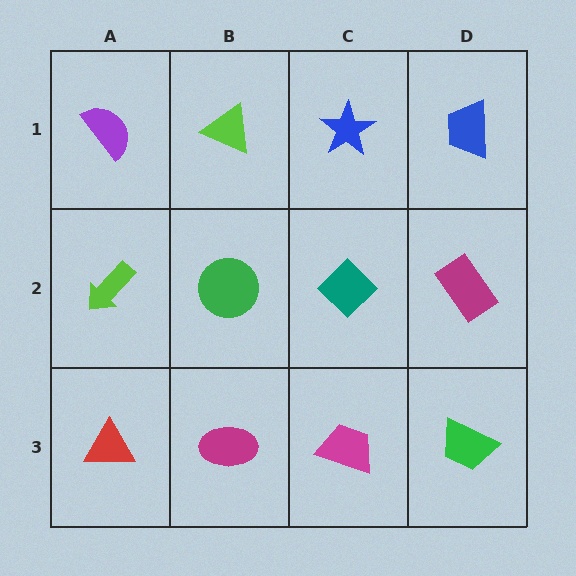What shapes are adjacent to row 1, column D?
A magenta rectangle (row 2, column D), a blue star (row 1, column C).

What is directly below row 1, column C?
A teal diamond.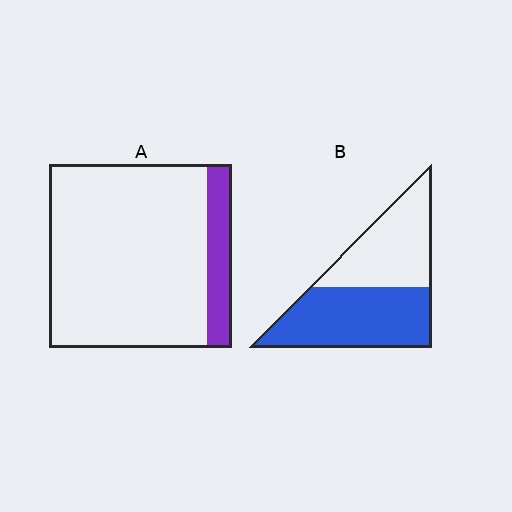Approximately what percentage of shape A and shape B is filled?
A is approximately 15% and B is approximately 55%.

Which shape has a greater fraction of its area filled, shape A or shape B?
Shape B.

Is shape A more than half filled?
No.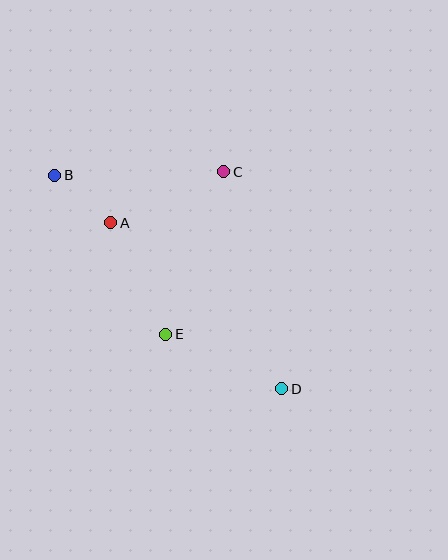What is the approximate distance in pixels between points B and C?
The distance between B and C is approximately 169 pixels.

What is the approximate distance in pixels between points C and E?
The distance between C and E is approximately 173 pixels.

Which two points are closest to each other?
Points A and B are closest to each other.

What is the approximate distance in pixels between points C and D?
The distance between C and D is approximately 225 pixels.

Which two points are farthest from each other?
Points B and D are farthest from each other.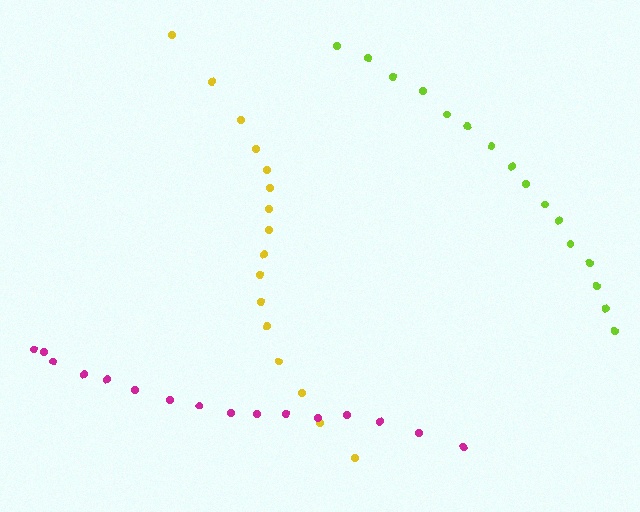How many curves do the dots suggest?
There are 3 distinct paths.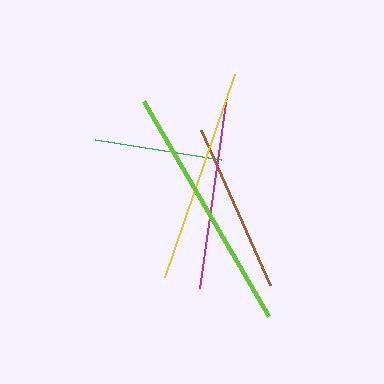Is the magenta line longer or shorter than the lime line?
The lime line is longer than the magenta line.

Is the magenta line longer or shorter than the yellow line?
The yellow line is longer than the magenta line.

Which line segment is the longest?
The lime line is the longest at approximately 249 pixels.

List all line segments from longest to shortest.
From longest to shortest: lime, yellow, magenta, brown, green.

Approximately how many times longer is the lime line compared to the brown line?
The lime line is approximately 1.5 times the length of the brown line.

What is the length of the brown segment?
The brown segment is approximately 170 pixels long.